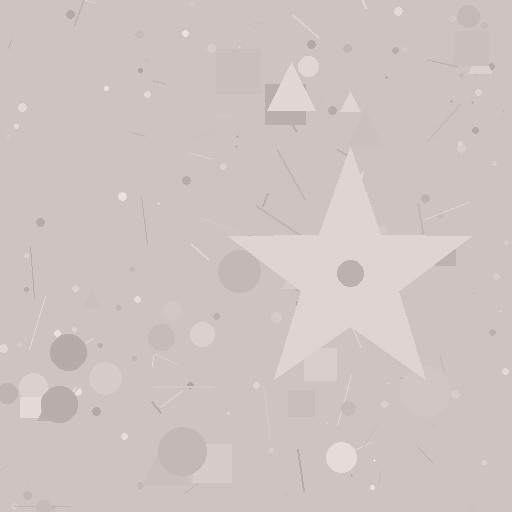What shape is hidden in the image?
A star is hidden in the image.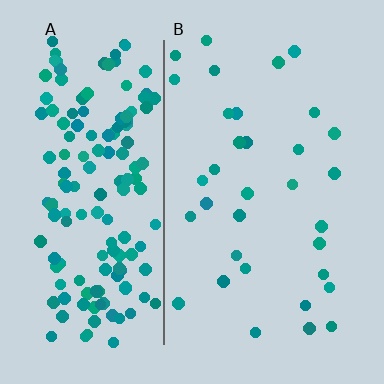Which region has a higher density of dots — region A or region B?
A (the left).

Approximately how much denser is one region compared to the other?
Approximately 5.2× — region A over region B.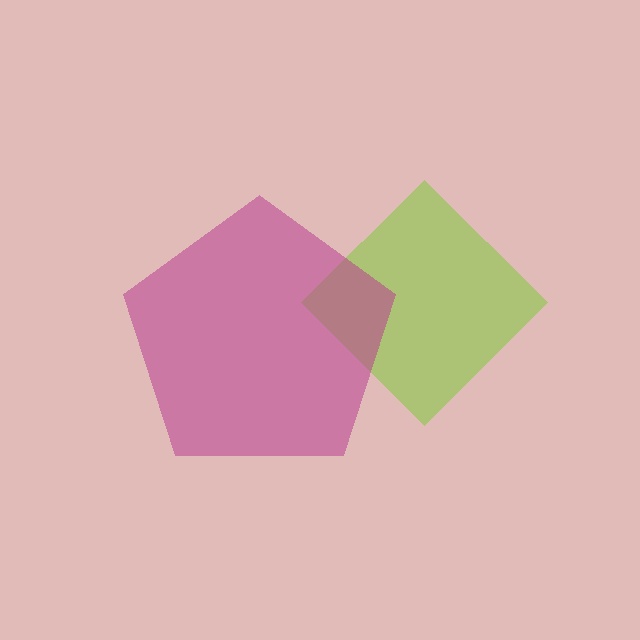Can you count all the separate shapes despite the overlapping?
Yes, there are 2 separate shapes.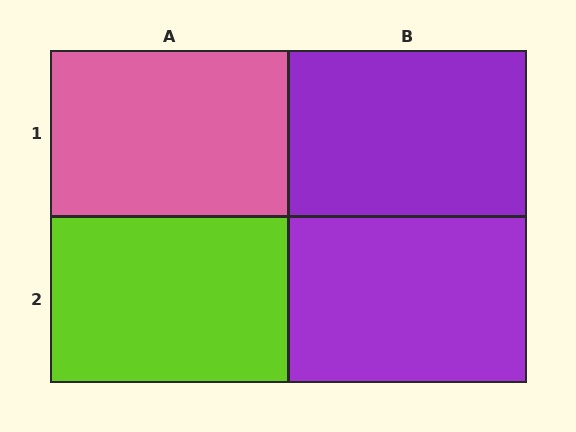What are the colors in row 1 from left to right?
Pink, purple.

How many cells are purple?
2 cells are purple.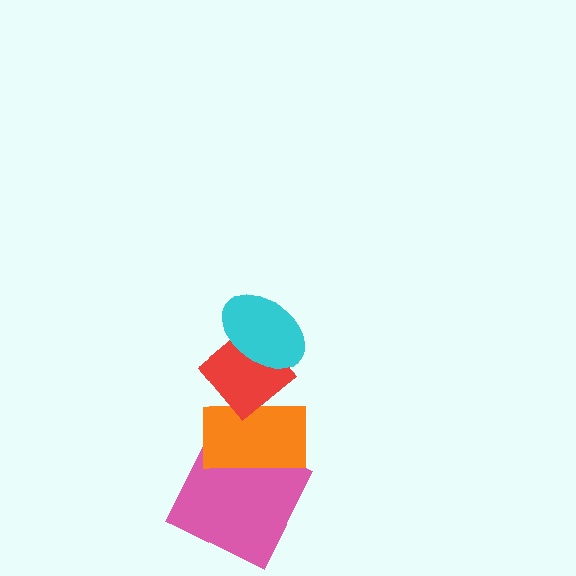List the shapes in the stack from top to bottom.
From top to bottom: the cyan ellipse, the red diamond, the orange rectangle, the pink square.